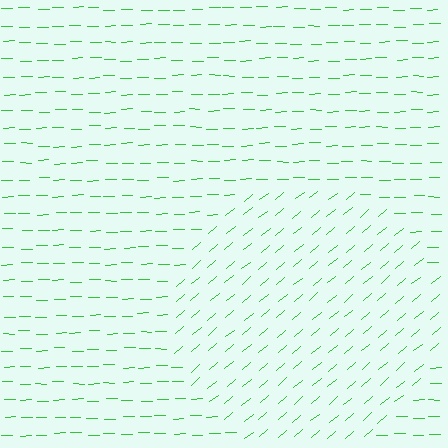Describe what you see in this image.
The image is filled with small green line segments. A circle region in the image has lines oriented differently from the surrounding lines, creating a visible texture boundary.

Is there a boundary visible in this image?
Yes, there is a texture boundary formed by a change in line orientation.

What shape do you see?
I see a circle.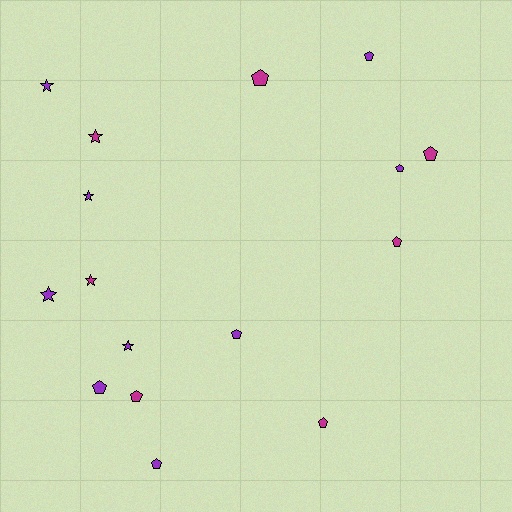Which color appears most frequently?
Purple, with 9 objects.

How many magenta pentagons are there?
There are 5 magenta pentagons.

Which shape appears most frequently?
Pentagon, with 10 objects.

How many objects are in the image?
There are 16 objects.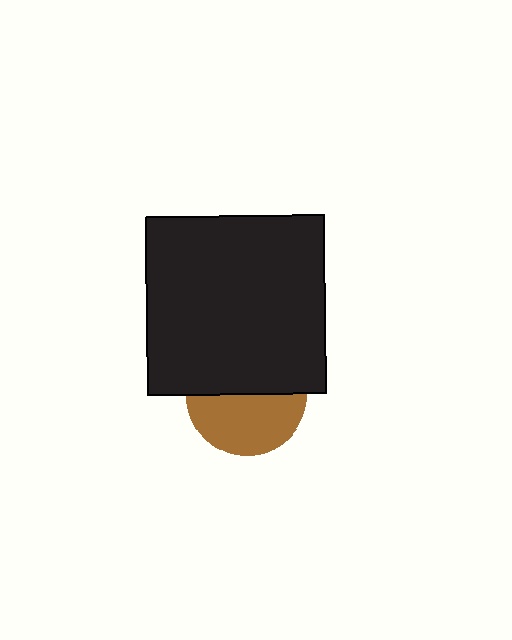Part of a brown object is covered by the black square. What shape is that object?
It is a circle.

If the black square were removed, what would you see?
You would see the complete brown circle.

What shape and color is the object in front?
The object in front is a black square.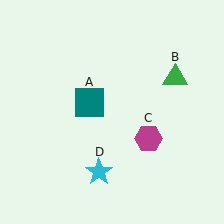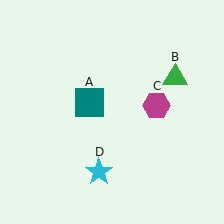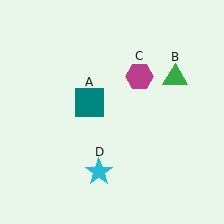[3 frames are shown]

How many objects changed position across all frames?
1 object changed position: magenta hexagon (object C).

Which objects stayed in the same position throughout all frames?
Teal square (object A) and green triangle (object B) and cyan star (object D) remained stationary.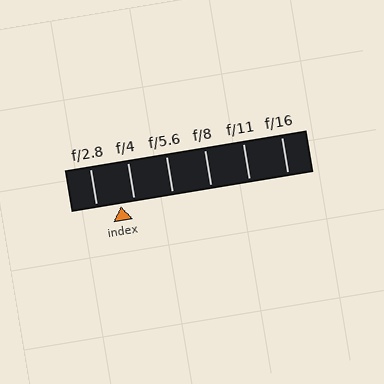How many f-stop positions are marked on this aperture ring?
There are 6 f-stop positions marked.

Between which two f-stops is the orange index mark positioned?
The index mark is between f/2.8 and f/4.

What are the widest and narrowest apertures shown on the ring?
The widest aperture shown is f/2.8 and the narrowest is f/16.